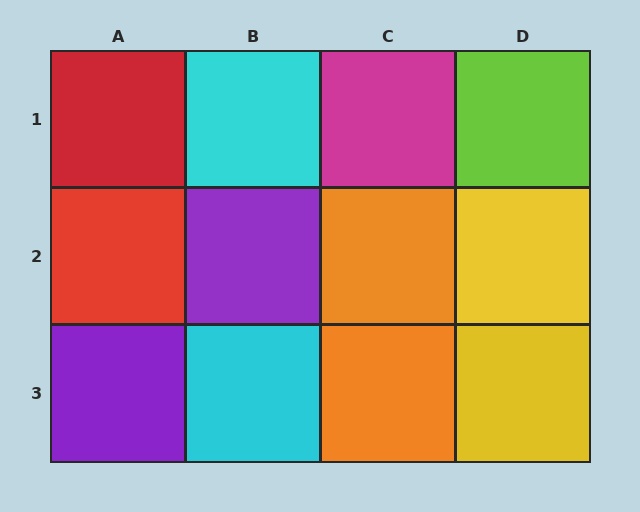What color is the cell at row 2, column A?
Red.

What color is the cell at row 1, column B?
Cyan.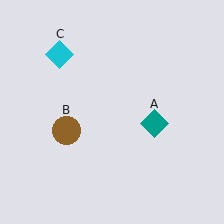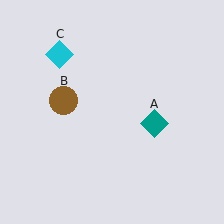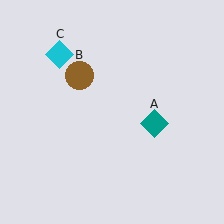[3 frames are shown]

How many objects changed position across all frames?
1 object changed position: brown circle (object B).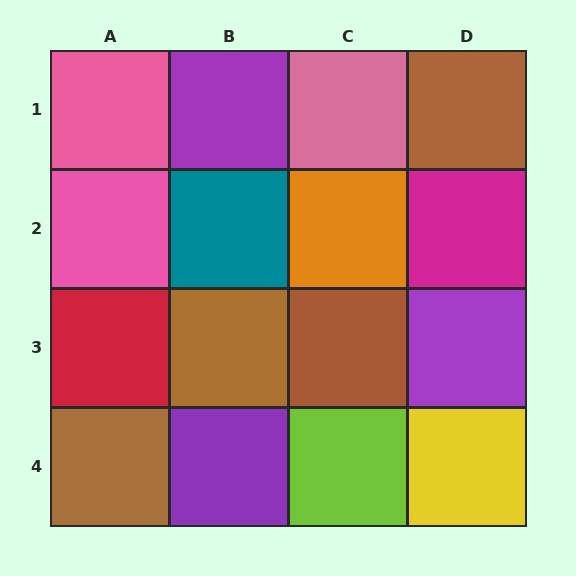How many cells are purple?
3 cells are purple.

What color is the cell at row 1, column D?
Brown.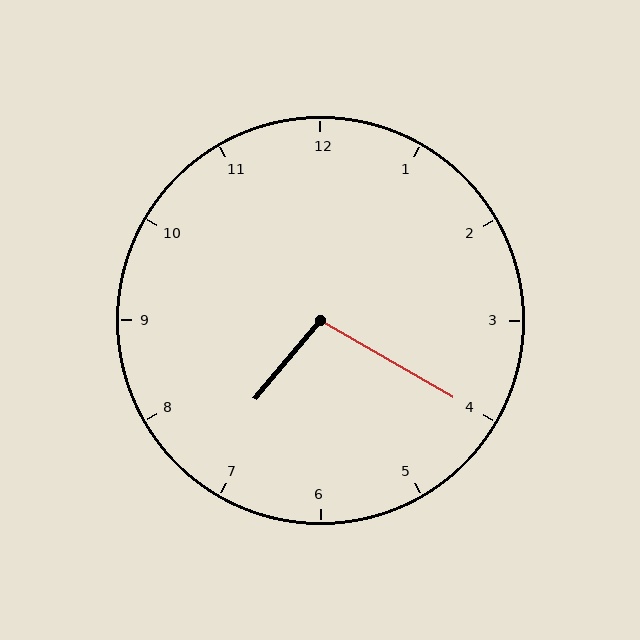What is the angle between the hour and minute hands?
Approximately 100 degrees.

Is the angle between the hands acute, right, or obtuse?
It is obtuse.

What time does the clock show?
7:20.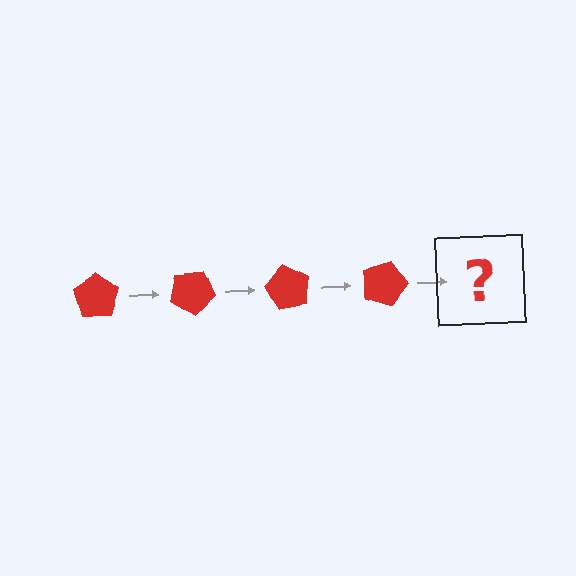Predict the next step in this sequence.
The next step is a red pentagon rotated 120 degrees.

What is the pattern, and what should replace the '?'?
The pattern is that the pentagon rotates 30 degrees each step. The '?' should be a red pentagon rotated 120 degrees.